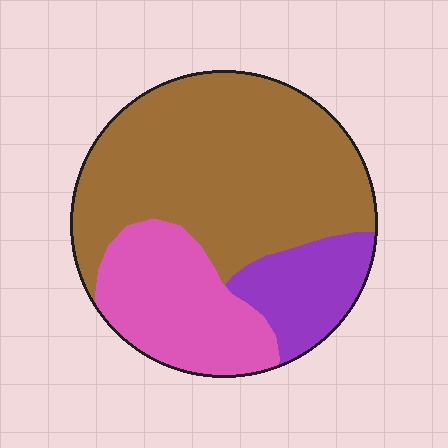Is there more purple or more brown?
Brown.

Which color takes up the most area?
Brown, at roughly 60%.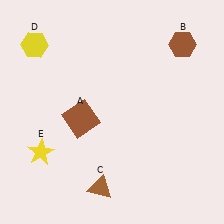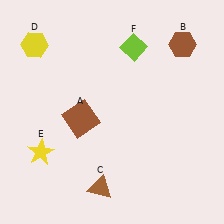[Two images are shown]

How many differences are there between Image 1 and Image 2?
There is 1 difference between the two images.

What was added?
A lime diamond (F) was added in Image 2.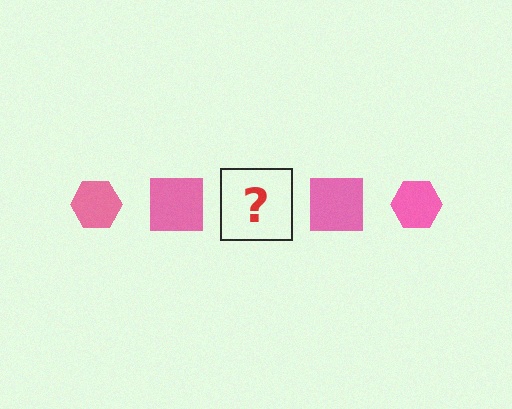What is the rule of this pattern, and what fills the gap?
The rule is that the pattern cycles through hexagon, square shapes in pink. The gap should be filled with a pink hexagon.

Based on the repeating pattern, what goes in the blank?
The blank should be a pink hexagon.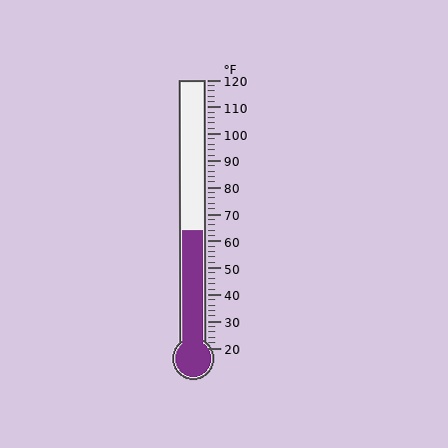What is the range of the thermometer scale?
The thermometer scale ranges from 20°F to 120°F.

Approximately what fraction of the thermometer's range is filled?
The thermometer is filled to approximately 45% of its range.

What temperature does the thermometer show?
The thermometer shows approximately 64°F.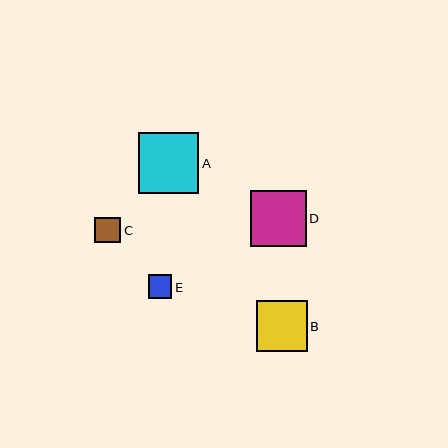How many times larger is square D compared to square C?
Square D is approximately 2.1 times the size of square C.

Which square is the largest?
Square A is the largest with a size of approximately 60 pixels.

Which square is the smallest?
Square E is the smallest with a size of approximately 24 pixels.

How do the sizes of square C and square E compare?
Square C and square E are approximately the same size.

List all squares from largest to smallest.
From largest to smallest: A, D, B, C, E.